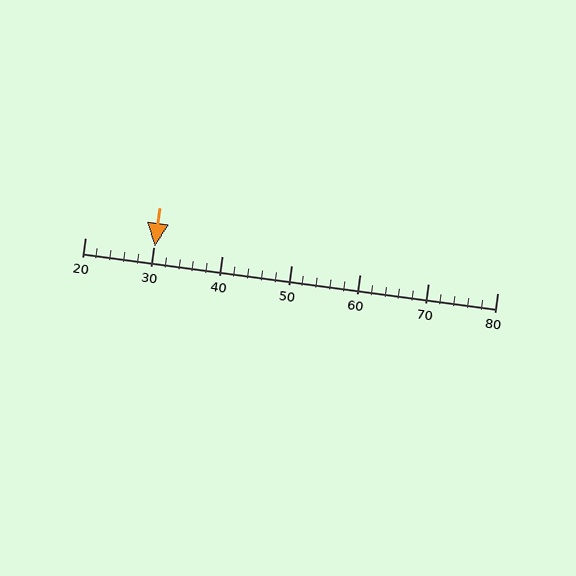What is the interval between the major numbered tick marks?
The major tick marks are spaced 10 units apart.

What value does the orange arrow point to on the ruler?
The orange arrow points to approximately 30.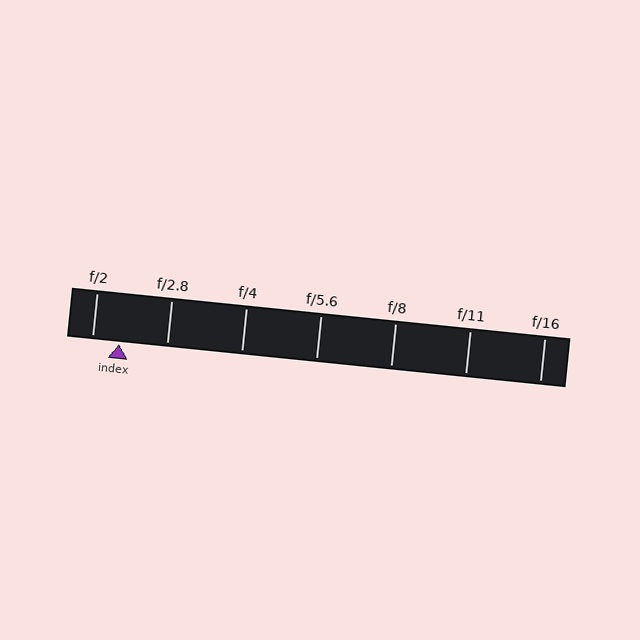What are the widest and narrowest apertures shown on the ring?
The widest aperture shown is f/2 and the narrowest is f/16.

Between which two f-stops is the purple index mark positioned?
The index mark is between f/2 and f/2.8.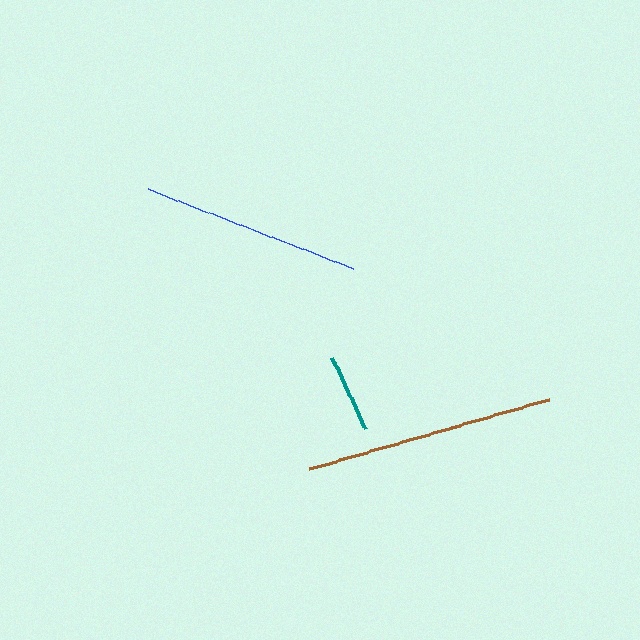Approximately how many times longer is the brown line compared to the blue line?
The brown line is approximately 1.1 times the length of the blue line.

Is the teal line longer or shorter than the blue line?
The blue line is longer than the teal line.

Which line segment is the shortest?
The teal line is the shortest at approximately 78 pixels.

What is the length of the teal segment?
The teal segment is approximately 78 pixels long.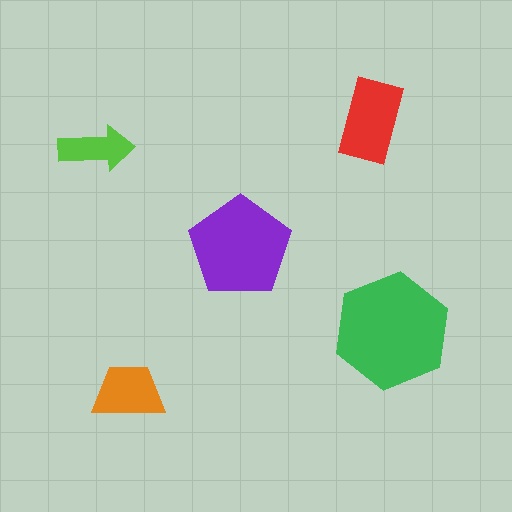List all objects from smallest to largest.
The lime arrow, the orange trapezoid, the red rectangle, the purple pentagon, the green hexagon.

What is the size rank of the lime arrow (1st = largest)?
5th.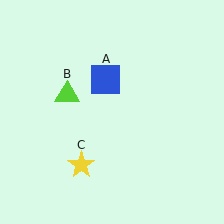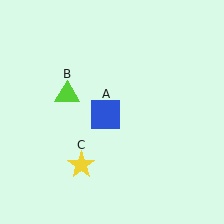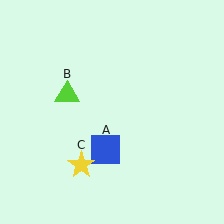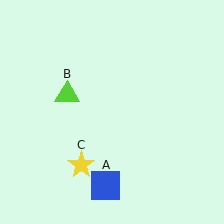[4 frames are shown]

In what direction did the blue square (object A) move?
The blue square (object A) moved down.